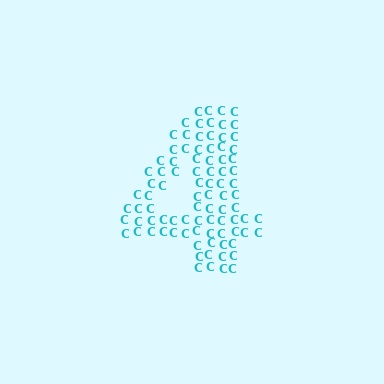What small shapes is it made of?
It is made of small letter C's.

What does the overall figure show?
The overall figure shows the digit 4.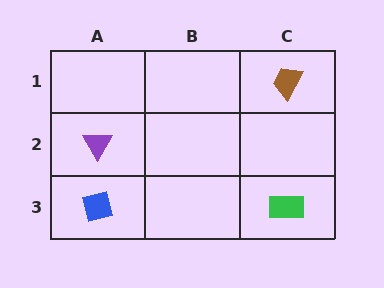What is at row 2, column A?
A purple triangle.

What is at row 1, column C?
A brown trapezoid.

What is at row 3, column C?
A green rectangle.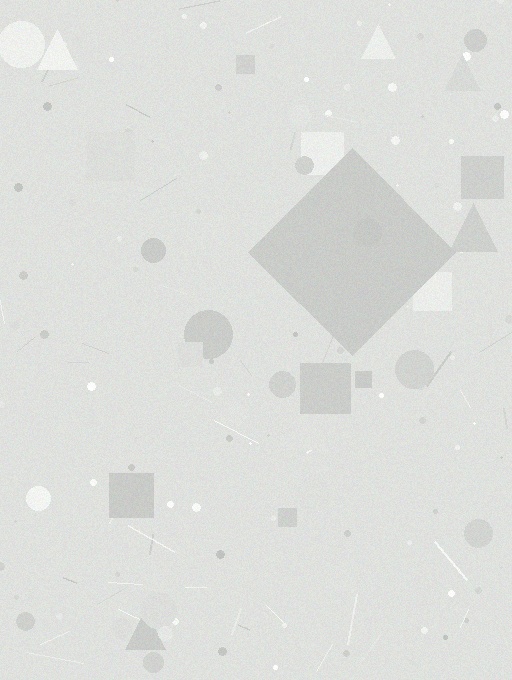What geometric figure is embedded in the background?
A diamond is embedded in the background.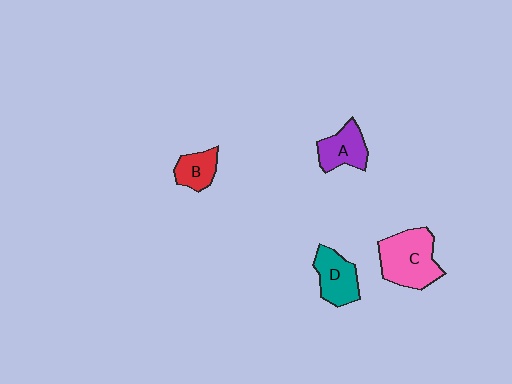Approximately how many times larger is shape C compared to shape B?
Approximately 2.1 times.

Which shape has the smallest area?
Shape B (red).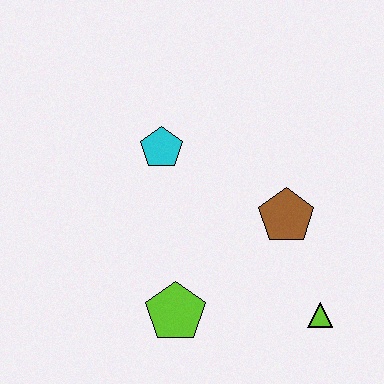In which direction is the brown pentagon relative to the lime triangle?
The brown pentagon is above the lime triangle.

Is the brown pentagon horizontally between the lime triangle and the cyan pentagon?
Yes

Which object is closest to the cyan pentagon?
The brown pentagon is closest to the cyan pentagon.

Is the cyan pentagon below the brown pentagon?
No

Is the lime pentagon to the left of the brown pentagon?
Yes